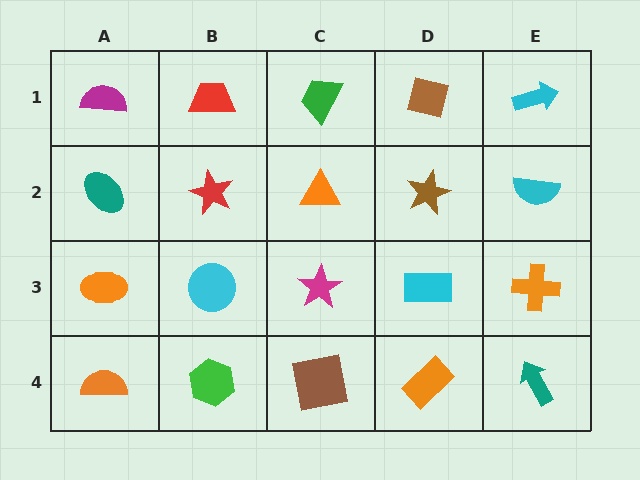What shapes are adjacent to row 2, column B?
A red trapezoid (row 1, column B), a cyan circle (row 3, column B), a teal ellipse (row 2, column A), an orange triangle (row 2, column C).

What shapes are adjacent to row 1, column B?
A red star (row 2, column B), a magenta semicircle (row 1, column A), a green trapezoid (row 1, column C).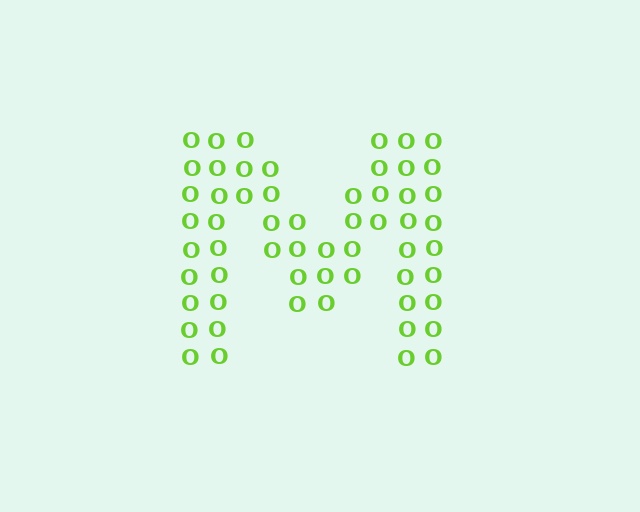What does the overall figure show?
The overall figure shows the letter M.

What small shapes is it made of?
It is made of small letter O's.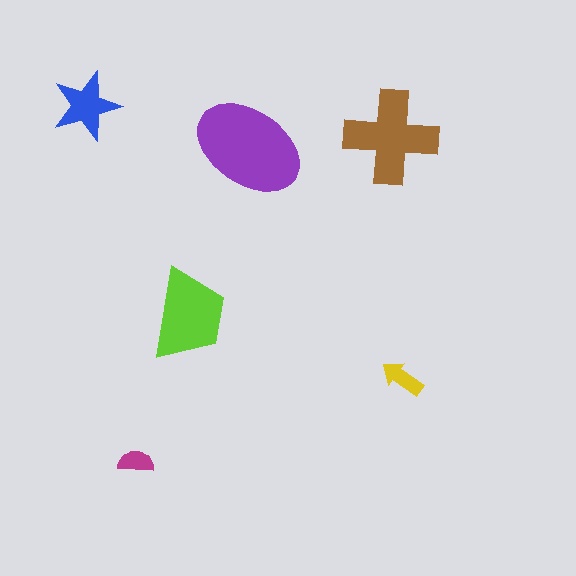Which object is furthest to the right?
The yellow arrow is rightmost.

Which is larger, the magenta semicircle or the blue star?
The blue star.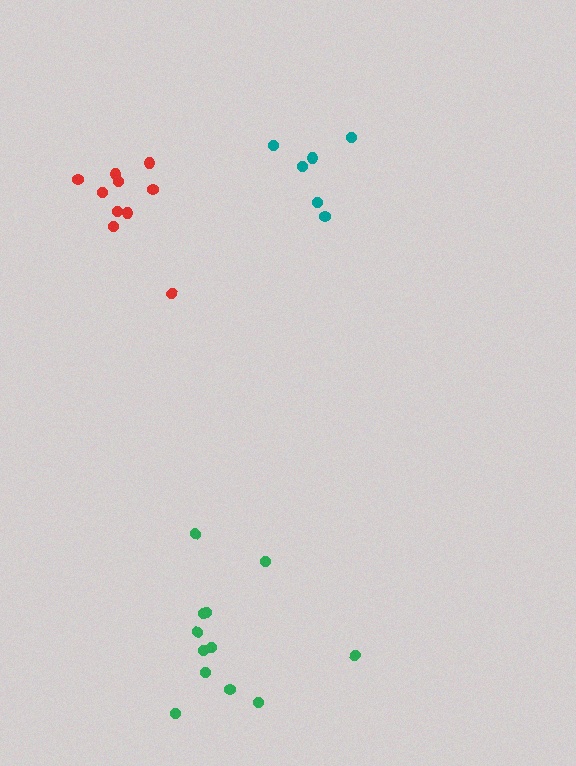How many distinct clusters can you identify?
There are 3 distinct clusters.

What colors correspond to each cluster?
The clusters are colored: green, teal, red.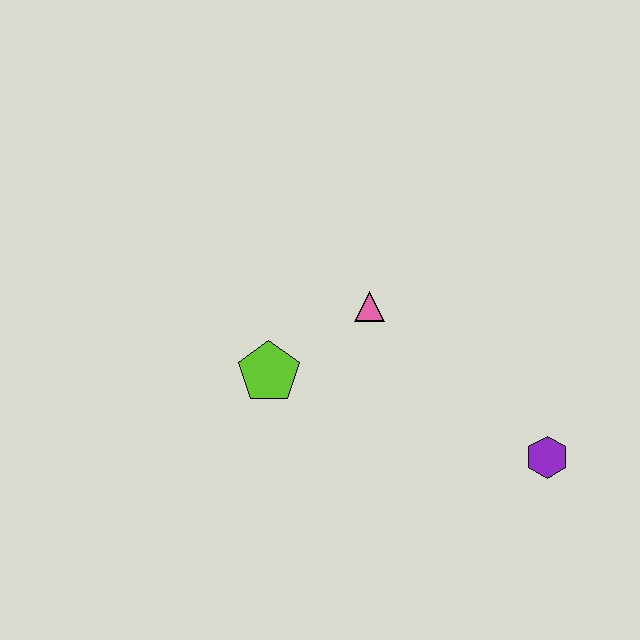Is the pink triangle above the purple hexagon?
Yes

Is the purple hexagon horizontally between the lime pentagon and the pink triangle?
No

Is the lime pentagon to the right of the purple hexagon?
No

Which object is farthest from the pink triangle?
The purple hexagon is farthest from the pink triangle.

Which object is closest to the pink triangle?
The lime pentagon is closest to the pink triangle.